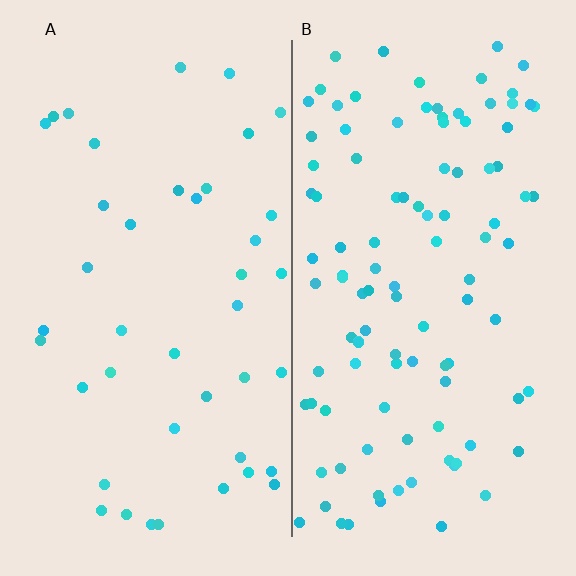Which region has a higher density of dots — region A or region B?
B (the right).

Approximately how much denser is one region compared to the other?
Approximately 2.6× — region B over region A.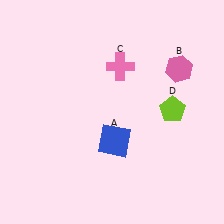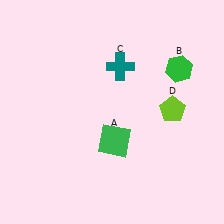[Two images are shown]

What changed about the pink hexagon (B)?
In Image 1, B is pink. In Image 2, it changed to green.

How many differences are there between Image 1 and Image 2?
There are 3 differences between the two images.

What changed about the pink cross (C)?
In Image 1, C is pink. In Image 2, it changed to teal.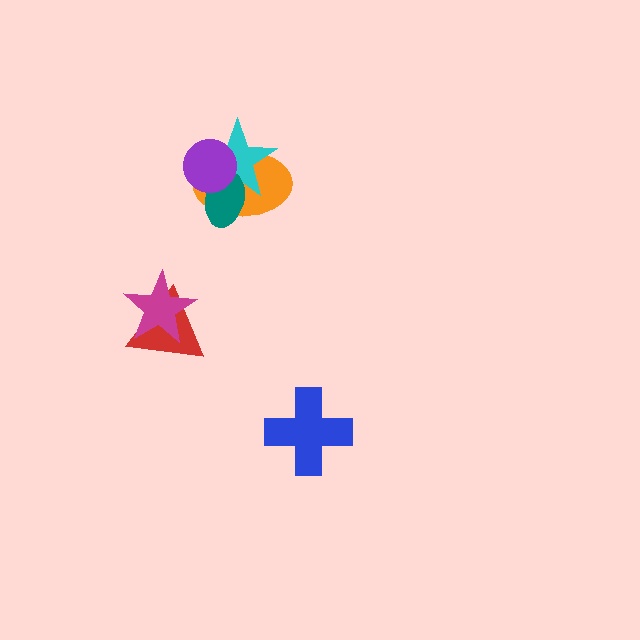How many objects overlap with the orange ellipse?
3 objects overlap with the orange ellipse.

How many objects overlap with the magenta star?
1 object overlaps with the magenta star.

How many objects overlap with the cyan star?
3 objects overlap with the cyan star.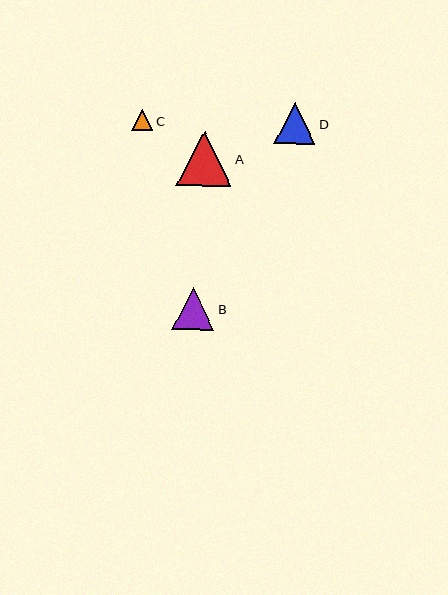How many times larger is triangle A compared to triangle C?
Triangle A is approximately 2.6 times the size of triangle C.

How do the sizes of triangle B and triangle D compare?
Triangle B and triangle D are approximately the same size.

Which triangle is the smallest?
Triangle C is the smallest with a size of approximately 22 pixels.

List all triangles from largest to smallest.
From largest to smallest: A, B, D, C.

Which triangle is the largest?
Triangle A is the largest with a size of approximately 55 pixels.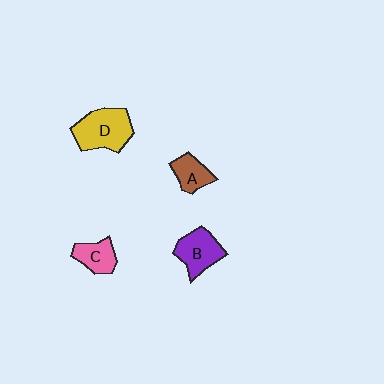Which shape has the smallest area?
Shape A (brown).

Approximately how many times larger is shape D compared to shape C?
Approximately 1.8 times.